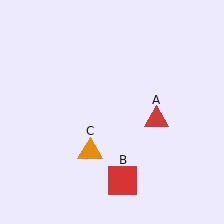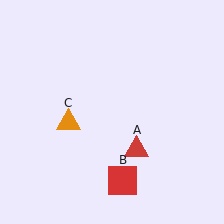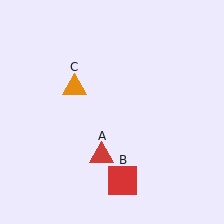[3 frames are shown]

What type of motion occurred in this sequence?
The red triangle (object A), orange triangle (object C) rotated clockwise around the center of the scene.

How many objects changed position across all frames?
2 objects changed position: red triangle (object A), orange triangle (object C).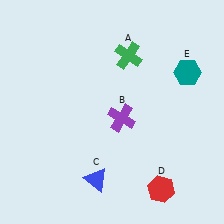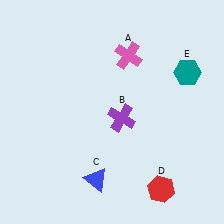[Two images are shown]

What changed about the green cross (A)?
In Image 1, A is green. In Image 2, it changed to pink.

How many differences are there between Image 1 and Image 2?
There is 1 difference between the two images.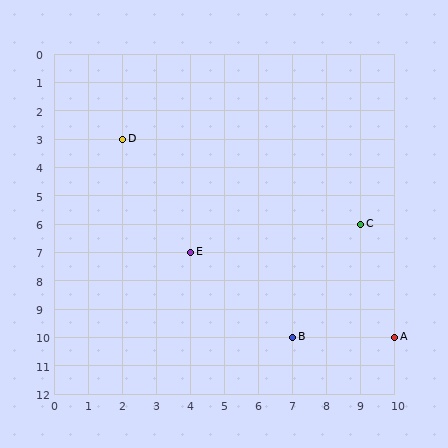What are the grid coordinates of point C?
Point C is at grid coordinates (9, 6).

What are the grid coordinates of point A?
Point A is at grid coordinates (10, 10).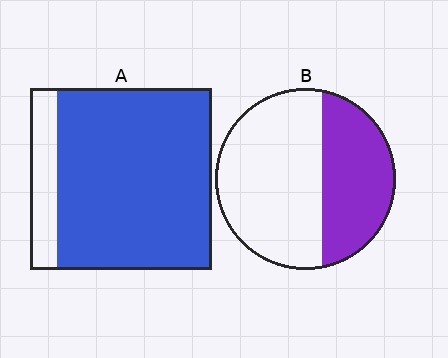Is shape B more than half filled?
No.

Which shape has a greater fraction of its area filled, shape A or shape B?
Shape A.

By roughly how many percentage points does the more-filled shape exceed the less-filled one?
By roughly 45 percentage points (A over B).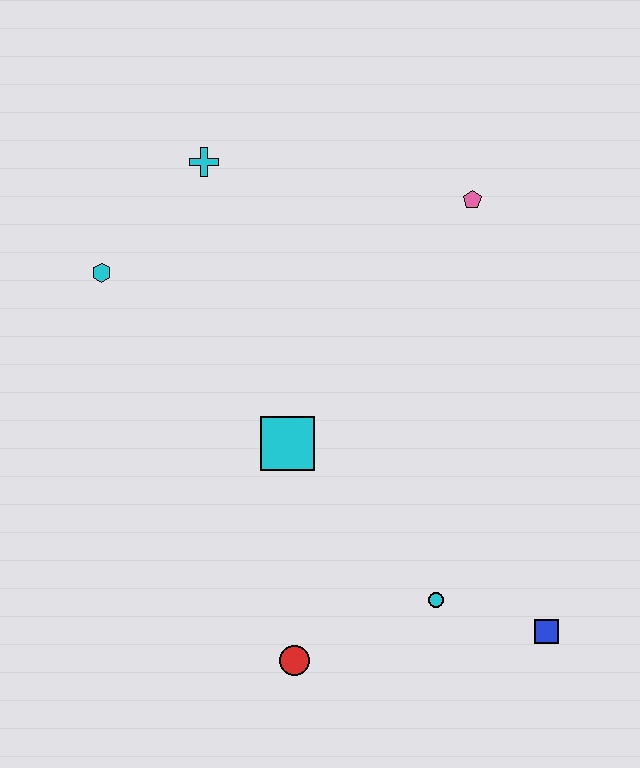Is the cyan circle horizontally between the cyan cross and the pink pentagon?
Yes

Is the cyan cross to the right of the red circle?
No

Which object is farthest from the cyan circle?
The cyan cross is farthest from the cyan circle.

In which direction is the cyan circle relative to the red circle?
The cyan circle is to the right of the red circle.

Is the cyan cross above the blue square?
Yes